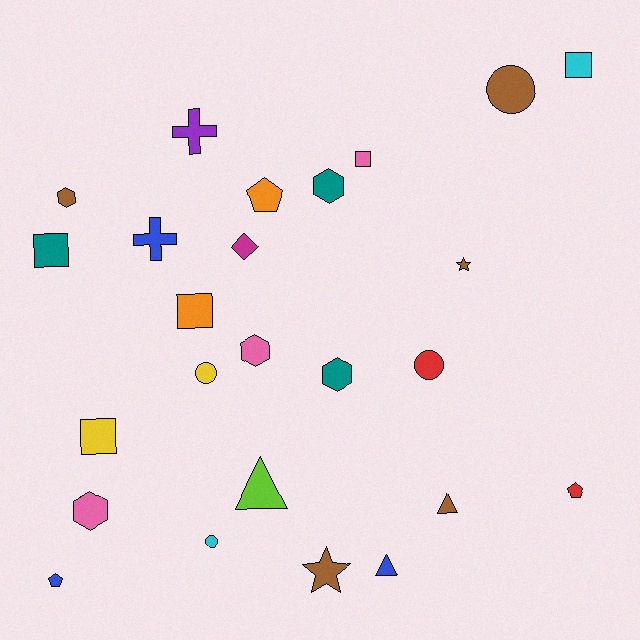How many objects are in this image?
There are 25 objects.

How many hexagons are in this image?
There are 5 hexagons.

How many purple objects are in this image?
There is 1 purple object.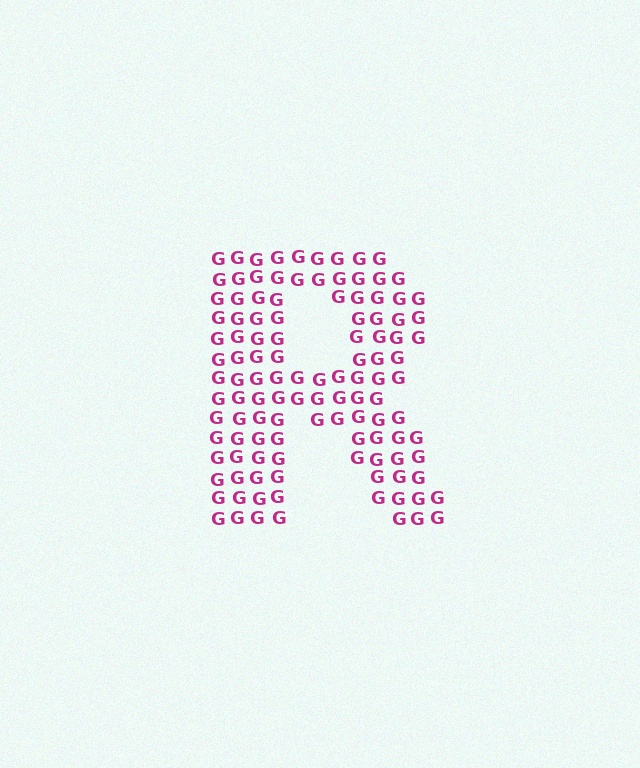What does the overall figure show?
The overall figure shows the letter R.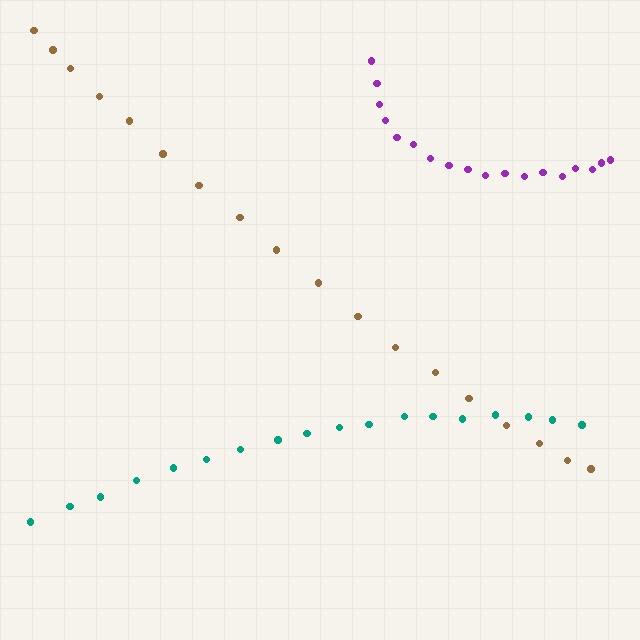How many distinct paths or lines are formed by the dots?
There are 3 distinct paths.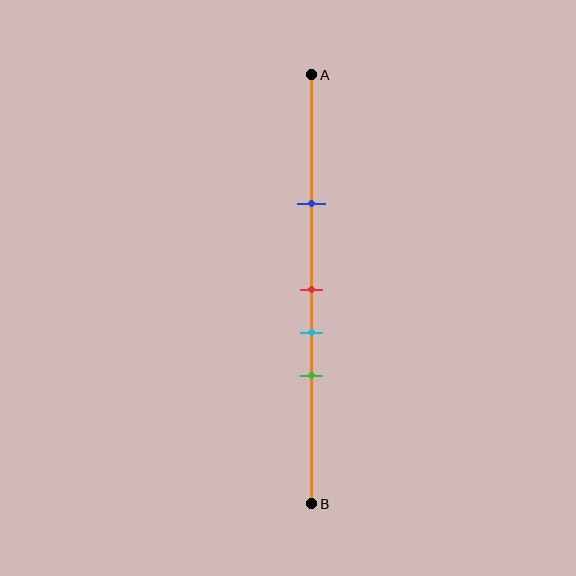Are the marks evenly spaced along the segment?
No, the marks are not evenly spaced.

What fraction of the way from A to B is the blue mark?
The blue mark is approximately 30% (0.3) of the way from A to B.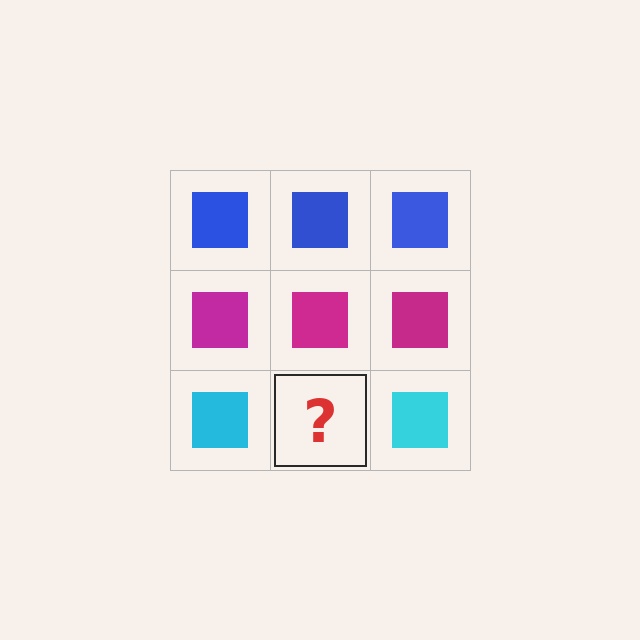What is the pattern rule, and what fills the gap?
The rule is that each row has a consistent color. The gap should be filled with a cyan square.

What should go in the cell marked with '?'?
The missing cell should contain a cyan square.